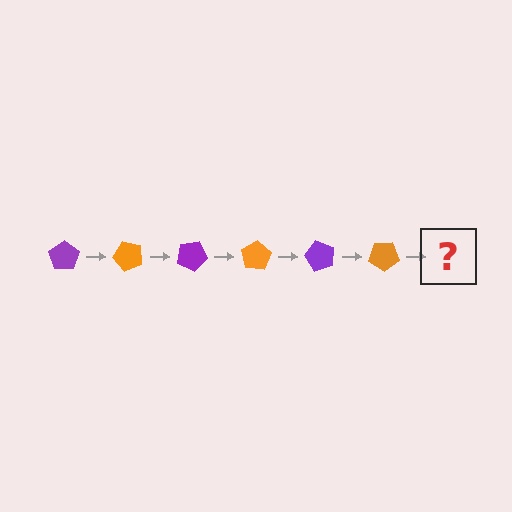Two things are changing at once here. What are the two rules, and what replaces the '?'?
The two rules are that it rotates 50 degrees each step and the color cycles through purple and orange. The '?' should be a purple pentagon, rotated 300 degrees from the start.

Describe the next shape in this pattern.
It should be a purple pentagon, rotated 300 degrees from the start.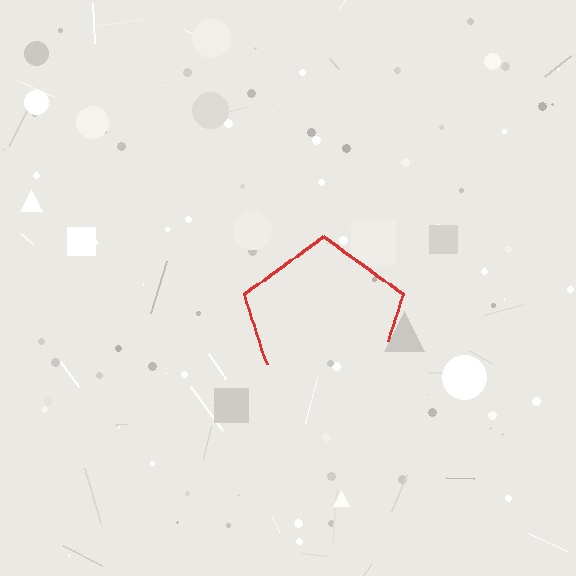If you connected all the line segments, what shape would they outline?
They would outline a pentagon.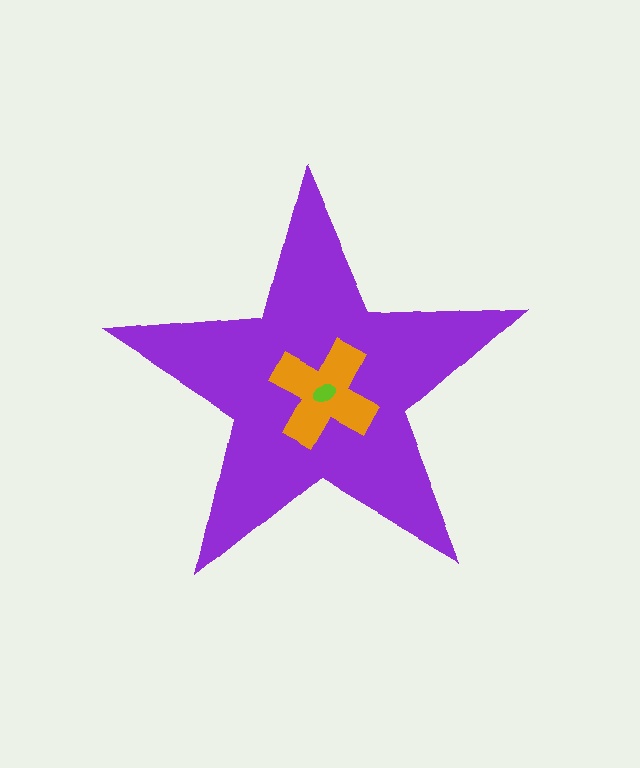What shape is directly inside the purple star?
The orange cross.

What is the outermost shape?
The purple star.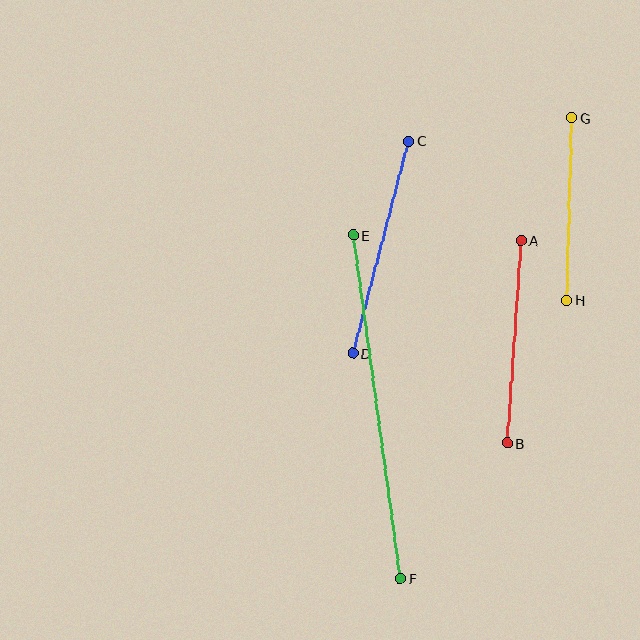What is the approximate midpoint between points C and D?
The midpoint is at approximately (381, 247) pixels.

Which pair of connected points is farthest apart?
Points E and F are farthest apart.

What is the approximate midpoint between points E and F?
The midpoint is at approximately (377, 407) pixels.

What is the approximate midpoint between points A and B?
The midpoint is at approximately (514, 342) pixels.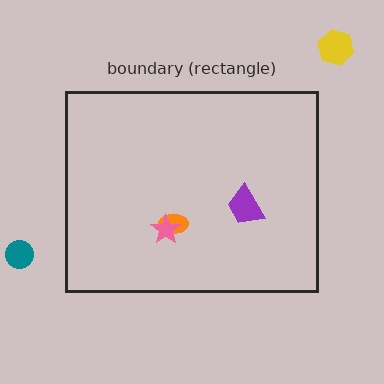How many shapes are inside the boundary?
3 inside, 2 outside.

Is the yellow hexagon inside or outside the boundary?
Outside.